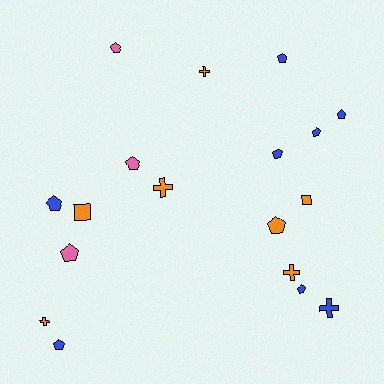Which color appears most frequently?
Blue, with 8 objects.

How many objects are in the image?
There are 18 objects.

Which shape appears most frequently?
Pentagon, with 11 objects.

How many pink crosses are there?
There are no pink crosses.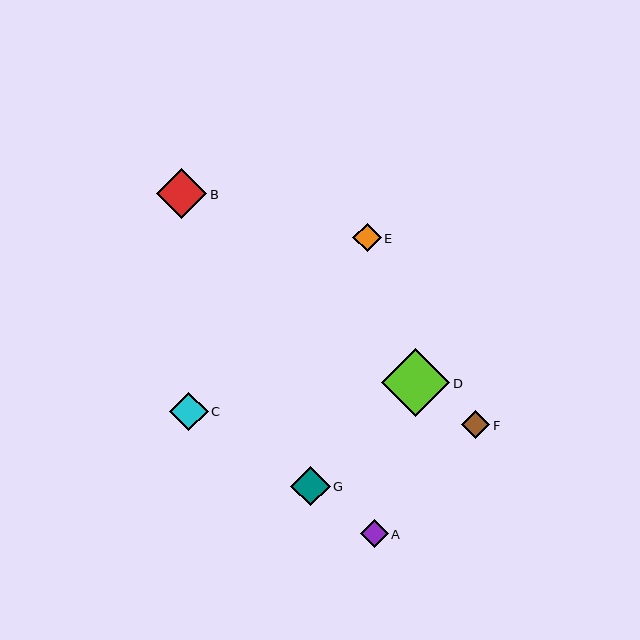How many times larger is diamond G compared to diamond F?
Diamond G is approximately 1.4 times the size of diamond F.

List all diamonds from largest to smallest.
From largest to smallest: D, B, G, C, E, F, A.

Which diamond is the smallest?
Diamond A is the smallest with a size of approximately 28 pixels.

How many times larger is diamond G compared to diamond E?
Diamond G is approximately 1.4 times the size of diamond E.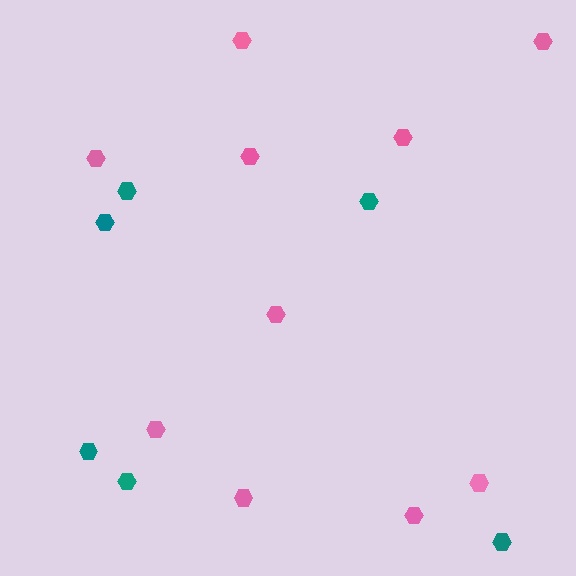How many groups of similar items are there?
There are 2 groups: one group of teal hexagons (6) and one group of pink hexagons (10).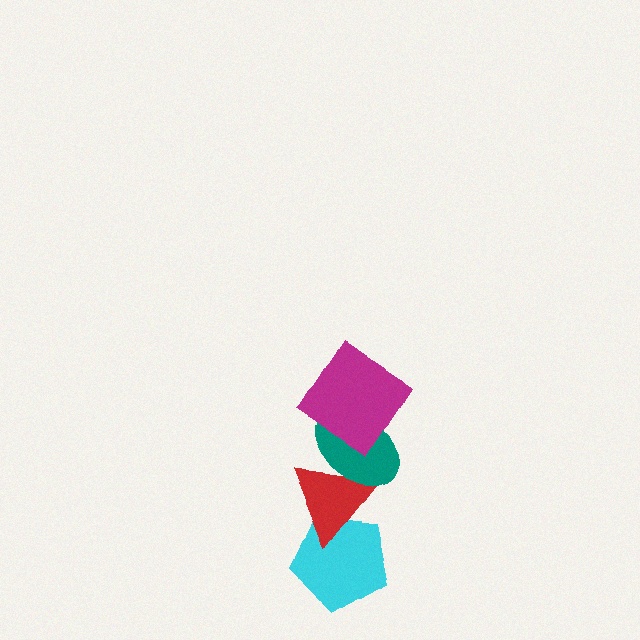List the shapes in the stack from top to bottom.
From top to bottom: the magenta diamond, the teal ellipse, the red triangle, the cyan pentagon.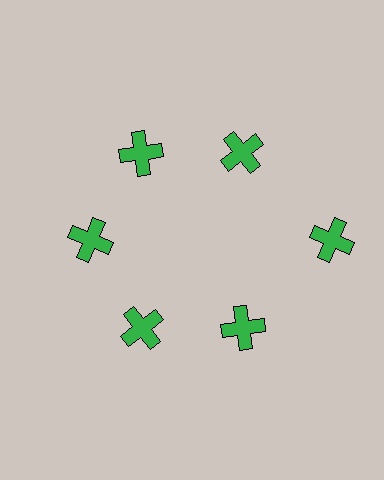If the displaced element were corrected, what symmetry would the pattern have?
It would have 6-fold rotational symmetry — the pattern would map onto itself every 60 degrees.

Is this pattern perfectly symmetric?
No. The 6 green crosses are arranged in a ring, but one element near the 3 o'clock position is pushed outward from the center, breaking the 6-fold rotational symmetry.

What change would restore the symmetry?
The symmetry would be restored by moving it inward, back onto the ring so that all 6 crosses sit at equal angles and equal distance from the center.